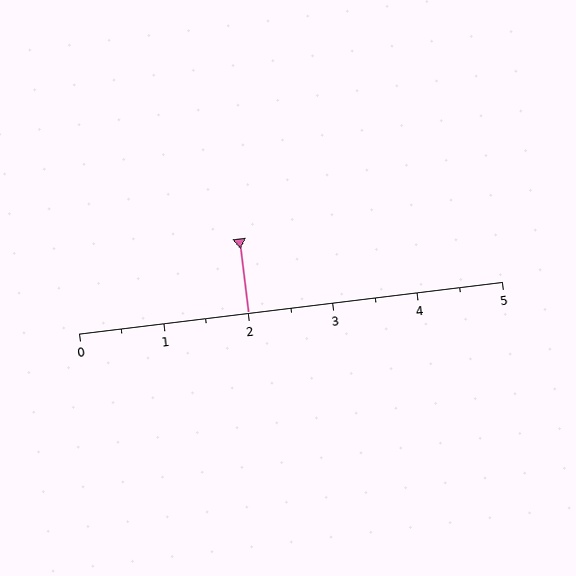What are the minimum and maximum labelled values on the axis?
The axis runs from 0 to 5.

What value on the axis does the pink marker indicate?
The marker indicates approximately 2.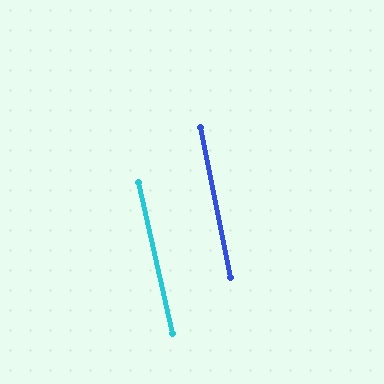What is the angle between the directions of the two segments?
Approximately 1 degree.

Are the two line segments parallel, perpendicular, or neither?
Parallel — their directions differ by only 1.4°.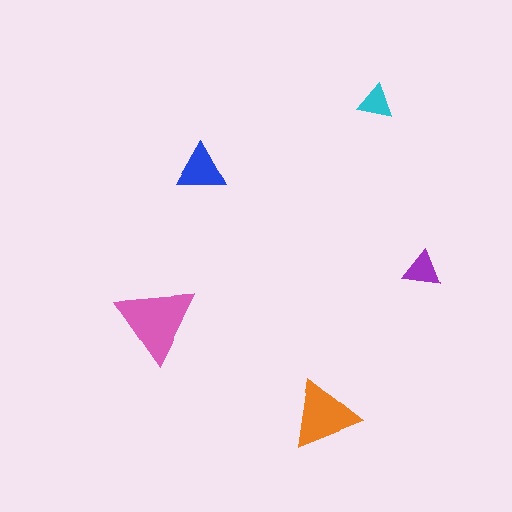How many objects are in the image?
There are 5 objects in the image.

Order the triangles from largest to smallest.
the pink one, the orange one, the blue one, the purple one, the cyan one.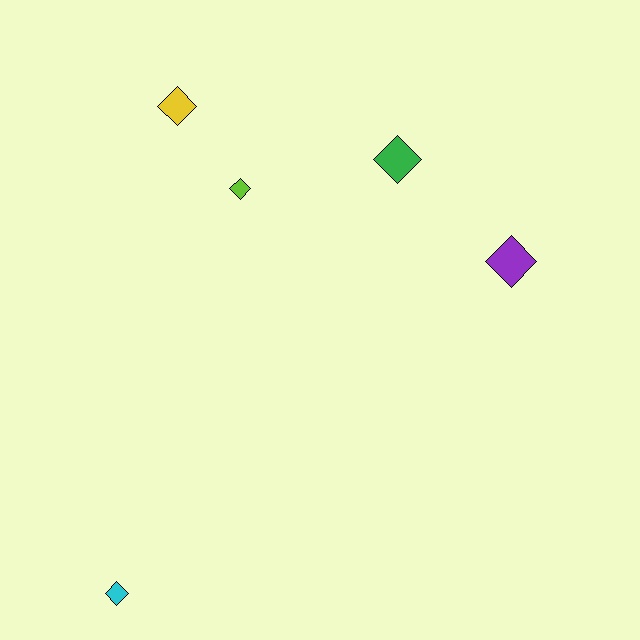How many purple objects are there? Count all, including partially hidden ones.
There is 1 purple object.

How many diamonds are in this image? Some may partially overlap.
There are 5 diamonds.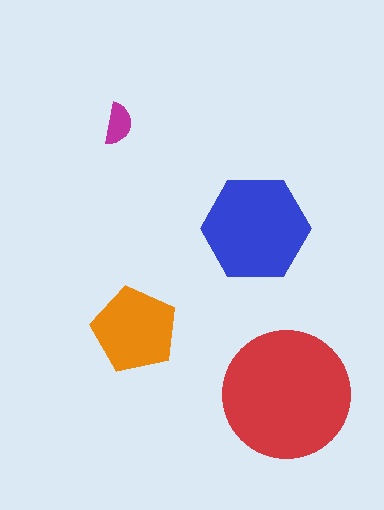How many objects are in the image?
There are 4 objects in the image.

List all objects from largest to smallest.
The red circle, the blue hexagon, the orange pentagon, the magenta semicircle.